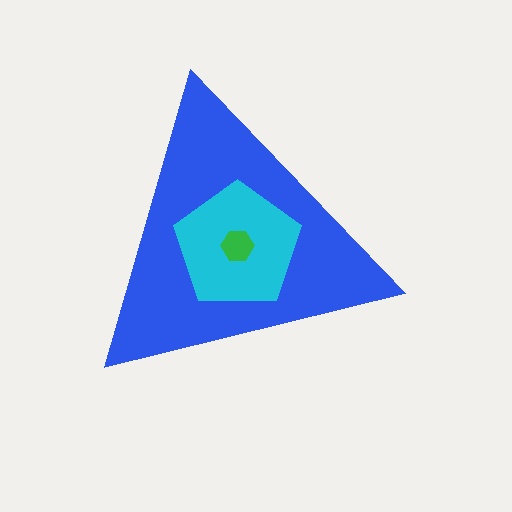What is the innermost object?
The green hexagon.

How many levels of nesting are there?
3.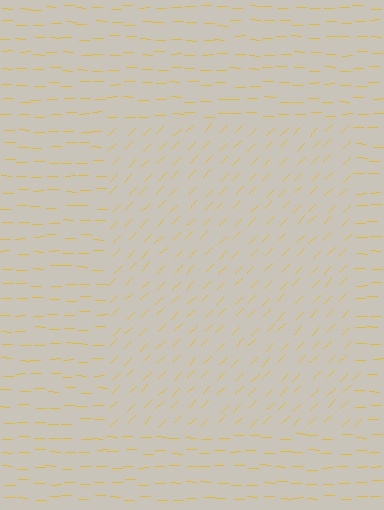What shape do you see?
I see a rectangle.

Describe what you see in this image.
The image is filled with small yellow line segments. A rectangle region in the image has lines oriented differently from the surrounding lines, creating a visible texture boundary.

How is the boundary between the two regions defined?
The boundary is defined purely by a change in line orientation (approximately 45 degrees difference). All lines are the same color and thickness.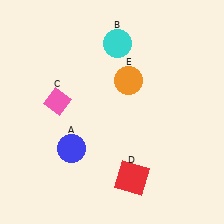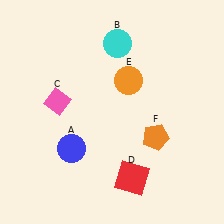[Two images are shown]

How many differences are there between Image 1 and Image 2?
There is 1 difference between the two images.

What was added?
An orange pentagon (F) was added in Image 2.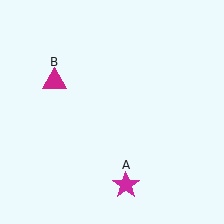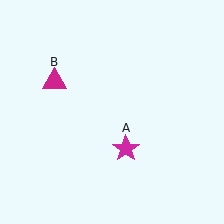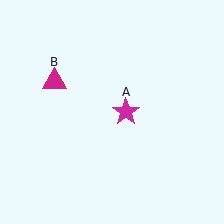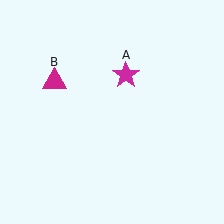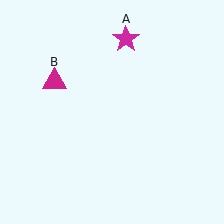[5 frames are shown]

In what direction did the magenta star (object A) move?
The magenta star (object A) moved up.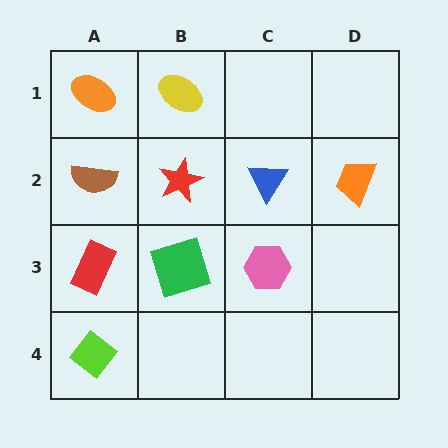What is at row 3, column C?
A pink hexagon.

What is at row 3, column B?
A green square.